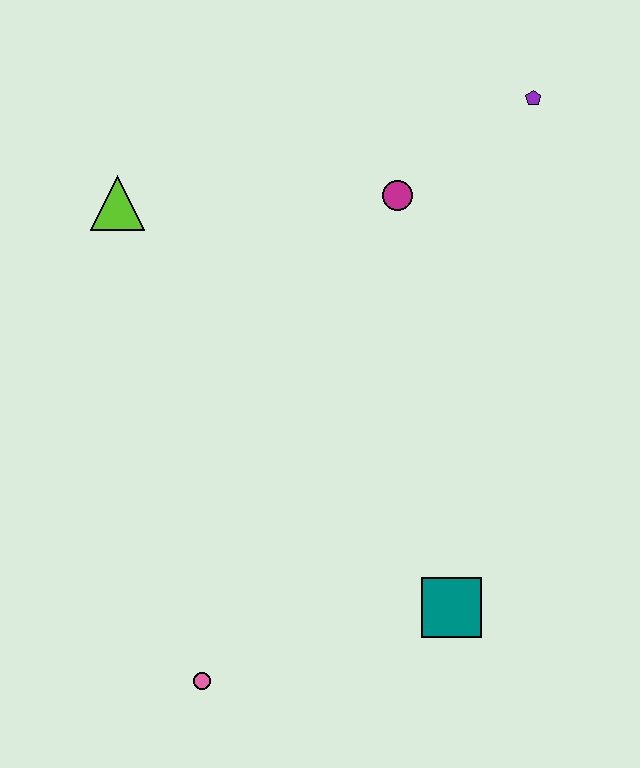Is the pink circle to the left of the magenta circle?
Yes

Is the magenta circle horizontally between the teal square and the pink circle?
Yes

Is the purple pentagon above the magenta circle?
Yes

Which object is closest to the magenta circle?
The purple pentagon is closest to the magenta circle.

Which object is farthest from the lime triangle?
The teal square is farthest from the lime triangle.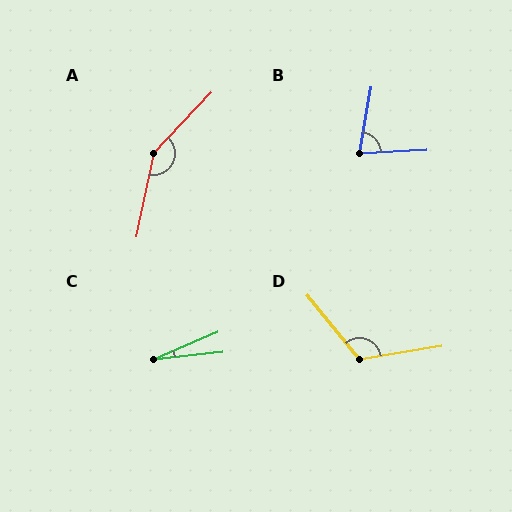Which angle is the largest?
A, at approximately 149 degrees.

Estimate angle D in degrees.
Approximately 120 degrees.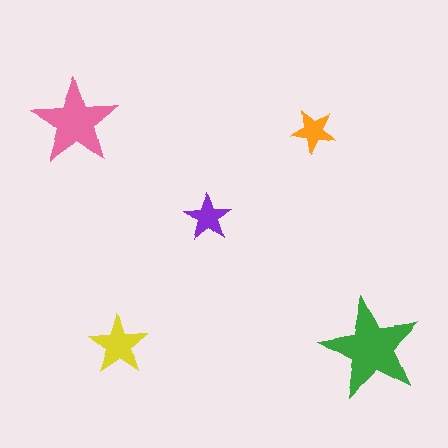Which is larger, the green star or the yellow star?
The green one.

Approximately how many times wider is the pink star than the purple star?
About 2 times wider.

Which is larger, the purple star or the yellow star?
The yellow one.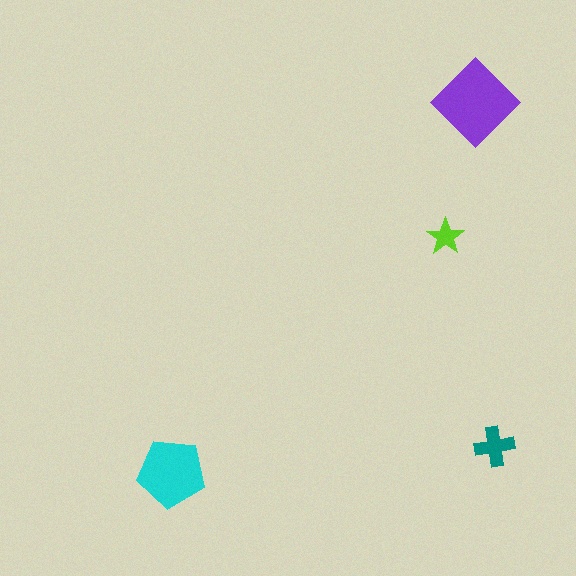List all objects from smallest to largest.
The lime star, the teal cross, the cyan pentagon, the purple diamond.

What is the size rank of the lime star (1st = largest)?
4th.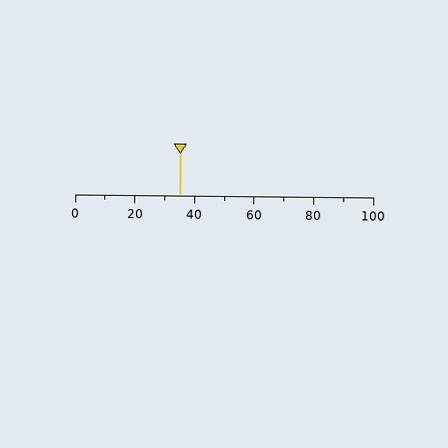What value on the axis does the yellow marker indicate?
The marker indicates approximately 35.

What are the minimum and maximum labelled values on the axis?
The axis runs from 0 to 100.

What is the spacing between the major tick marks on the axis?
The major ticks are spaced 20 apart.